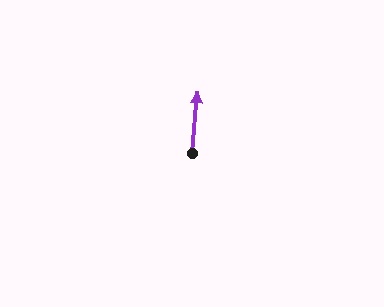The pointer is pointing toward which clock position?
Roughly 12 o'clock.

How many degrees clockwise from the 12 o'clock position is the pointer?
Approximately 5 degrees.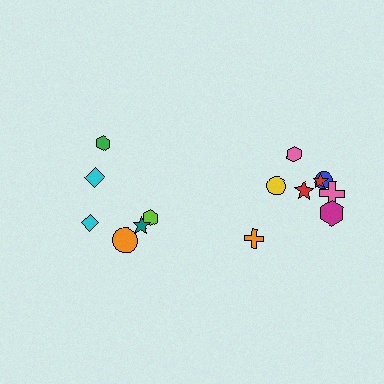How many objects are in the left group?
There are 6 objects.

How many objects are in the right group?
There are 8 objects.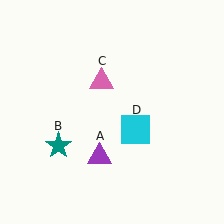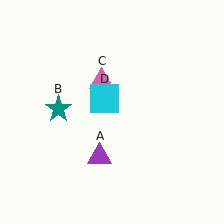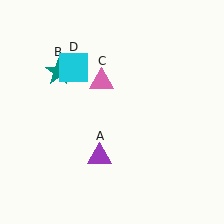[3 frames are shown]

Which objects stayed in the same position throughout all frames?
Purple triangle (object A) and pink triangle (object C) remained stationary.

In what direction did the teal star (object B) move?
The teal star (object B) moved up.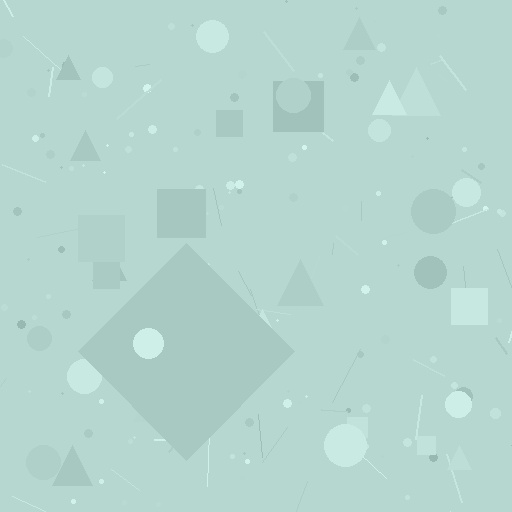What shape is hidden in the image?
A diamond is hidden in the image.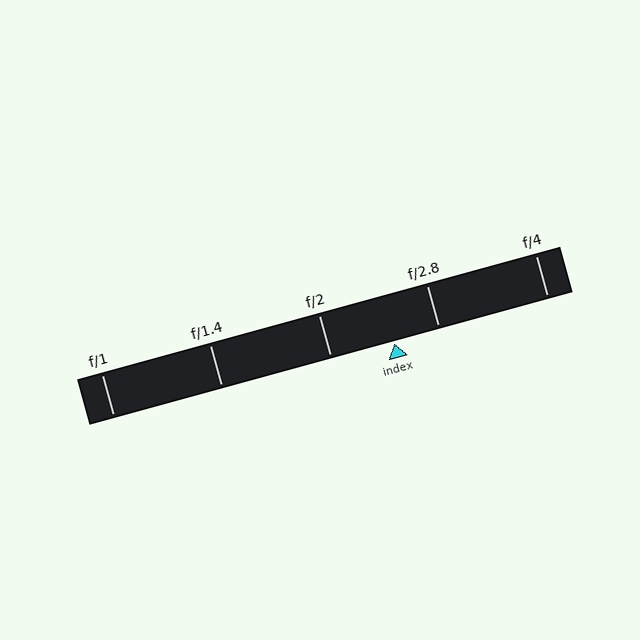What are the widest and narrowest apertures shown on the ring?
The widest aperture shown is f/1 and the narrowest is f/4.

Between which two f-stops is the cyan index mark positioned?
The index mark is between f/2 and f/2.8.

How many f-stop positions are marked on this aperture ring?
There are 5 f-stop positions marked.